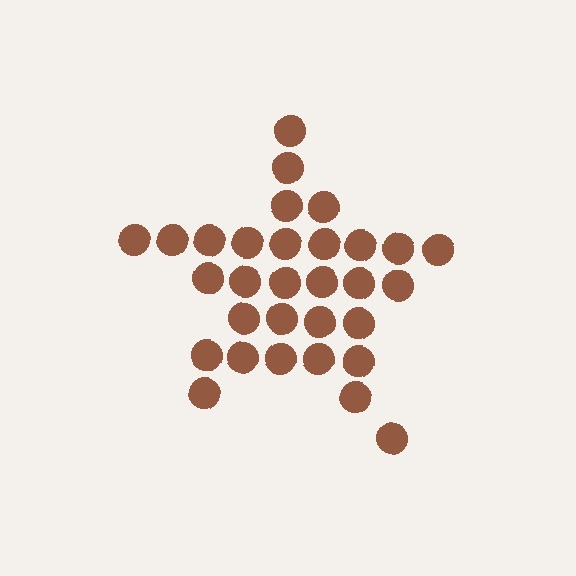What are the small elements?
The small elements are circles.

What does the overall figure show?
The overall figure shows a star.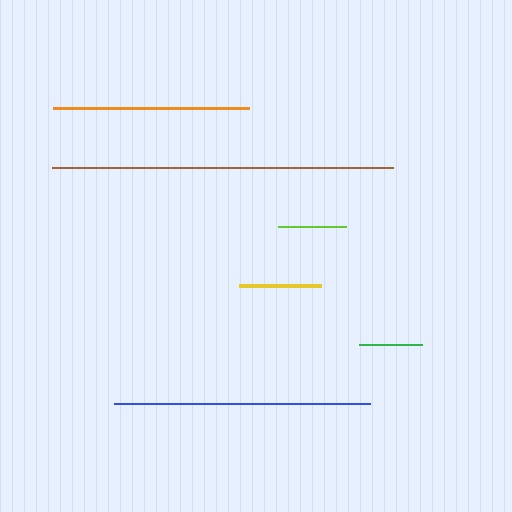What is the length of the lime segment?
The lime segment is approximately 68 pixels long.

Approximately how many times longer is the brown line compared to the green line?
The brown line is approximately 5.5 times the length of the green line.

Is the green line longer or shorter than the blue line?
The blue line is longer than the green line.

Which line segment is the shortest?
The green line is the shortest at approximately 62 pixels.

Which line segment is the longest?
The brown line is the longest at approximately 341 pixels.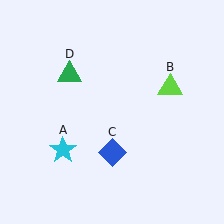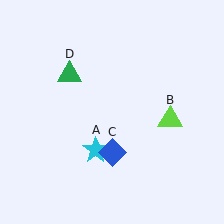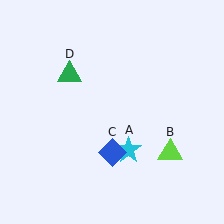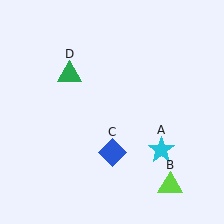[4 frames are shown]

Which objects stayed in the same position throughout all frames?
Blue diamond (object C) and green triangle (object D) remained stationary.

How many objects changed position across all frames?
2 objects changed position: cyan star (object A), lime triangle (object B).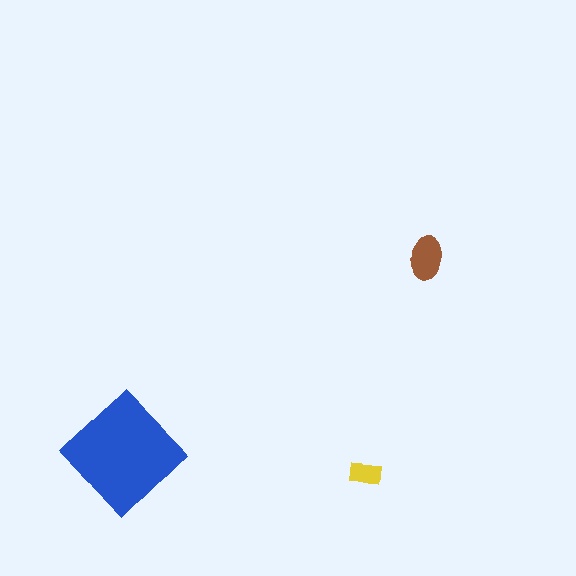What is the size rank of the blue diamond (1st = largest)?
1st.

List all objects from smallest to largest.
The yellow rectangle, the brown ellipse, the blue diamond.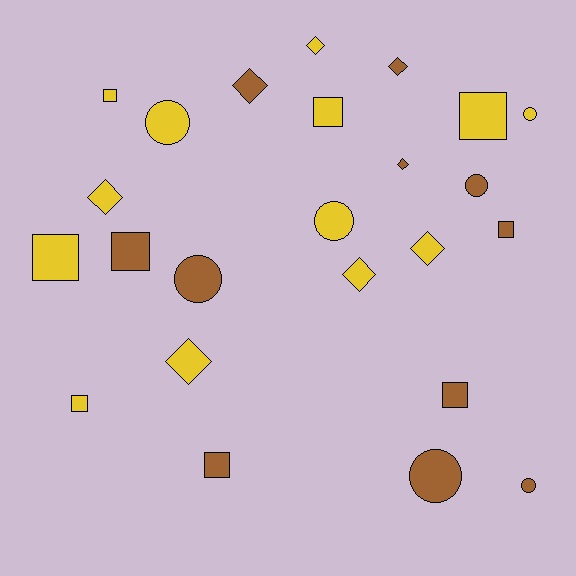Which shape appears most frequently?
Square, with 9 objects.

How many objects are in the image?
There are 24 objects.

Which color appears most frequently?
Yellow, with 13 objects.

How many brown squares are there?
There are 4 brown squares.